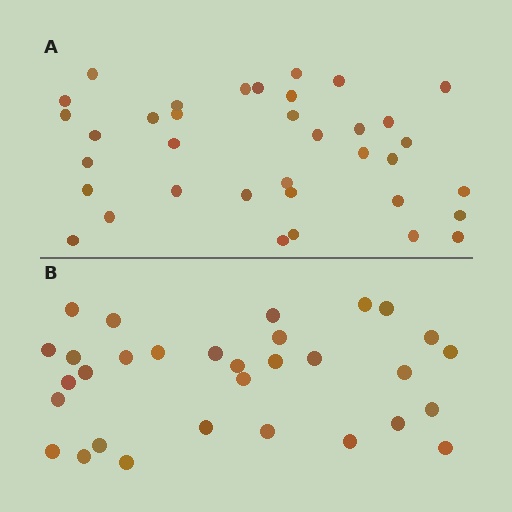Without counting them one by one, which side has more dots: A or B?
Region A (the top region) has more dots.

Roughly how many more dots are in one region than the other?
Region A has about 5 more dots than region B.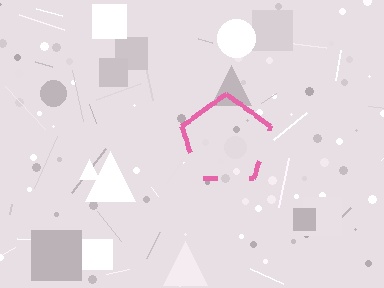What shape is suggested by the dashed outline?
The dashed outline suggests a pentagon.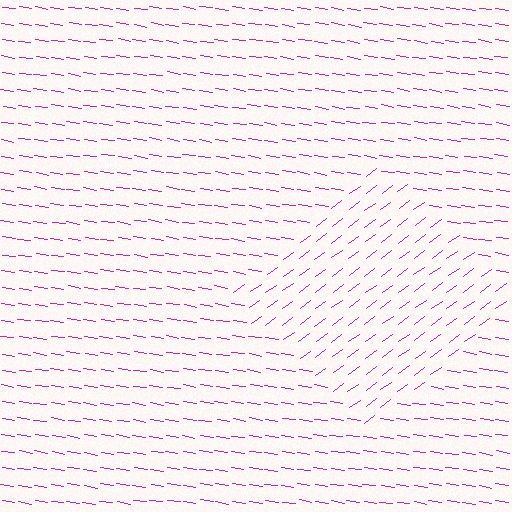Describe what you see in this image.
The image is filled with small magenta line segments. A diamond region in the image has lines oriented differently from the surrounding lines, creating a visible texture boundary.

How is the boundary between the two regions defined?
The boundary is defined purely by a change in line orientation (approximately 45 degrees difference). All lines are the same color and thickness.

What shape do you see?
I see a diamond.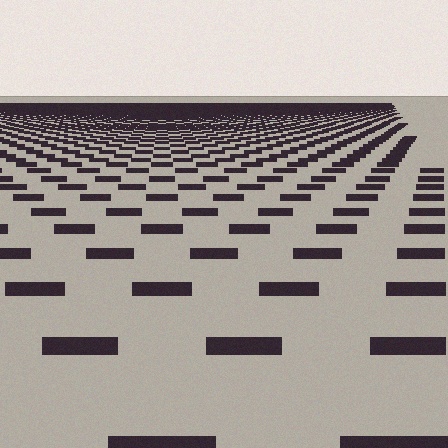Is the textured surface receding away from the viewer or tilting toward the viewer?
The surface is receding away from the viewer. Texture elements get smaller and denser toward the top.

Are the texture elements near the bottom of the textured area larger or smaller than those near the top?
Larger. Near the bottom, elements are closer to the viewer and appear at a bigger on-screen size.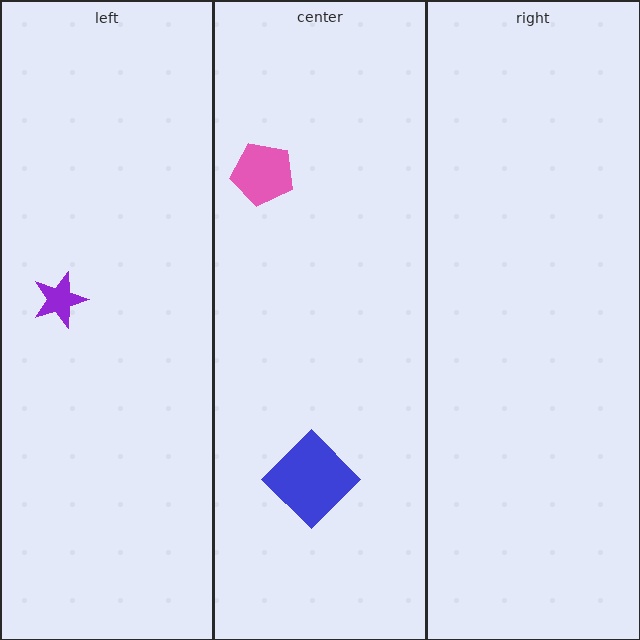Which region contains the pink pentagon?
The center region.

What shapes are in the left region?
The purple star.